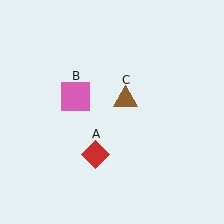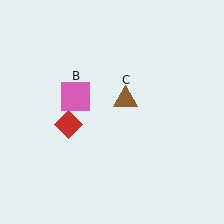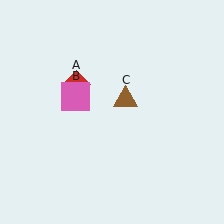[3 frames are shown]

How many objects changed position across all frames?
1 object changed position: red diamond (object A).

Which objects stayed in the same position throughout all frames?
Pink square (object B) and brown triangle (object C) remained stationary.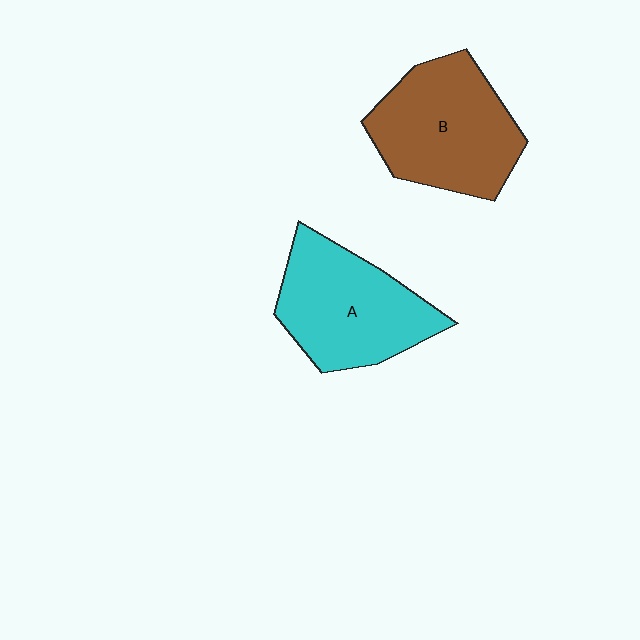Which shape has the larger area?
Shape B (brown).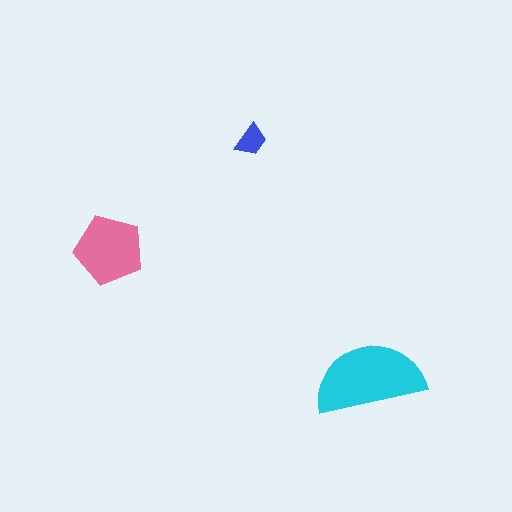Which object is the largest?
The cyan semicircle.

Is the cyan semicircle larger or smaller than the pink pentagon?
Larger.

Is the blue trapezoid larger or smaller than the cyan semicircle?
Smaller.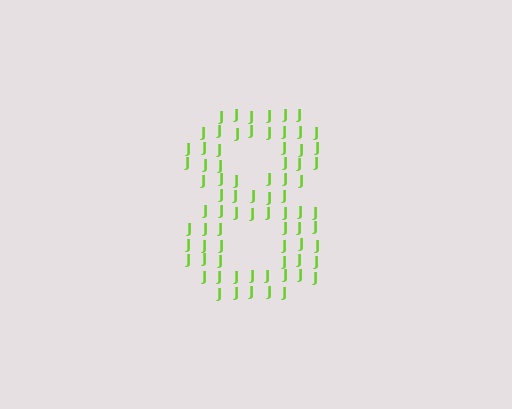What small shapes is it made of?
It is made of small letter J's.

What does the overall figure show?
The overall figure shows the digit 8.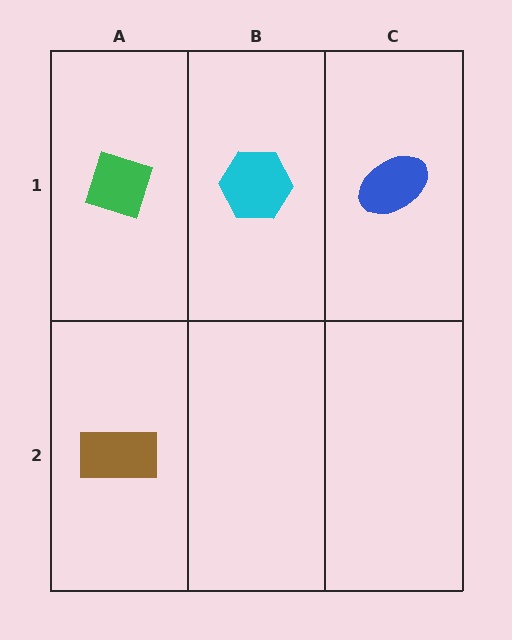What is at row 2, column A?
A brown rectangle.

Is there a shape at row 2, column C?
No, that cell is empty.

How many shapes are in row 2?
1 shape.